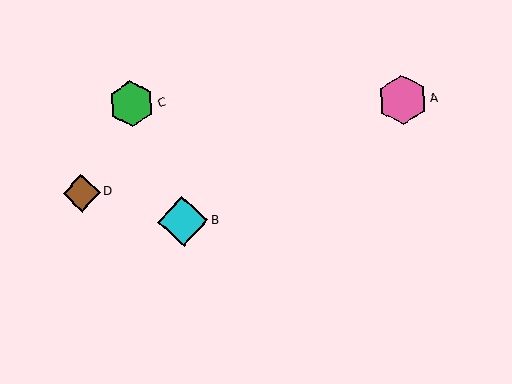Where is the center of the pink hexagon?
The center of the pink hexagon is at (403, 100).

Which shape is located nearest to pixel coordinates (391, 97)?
The pink hexagon (labeled A) at (403, 100) is nearest to that location.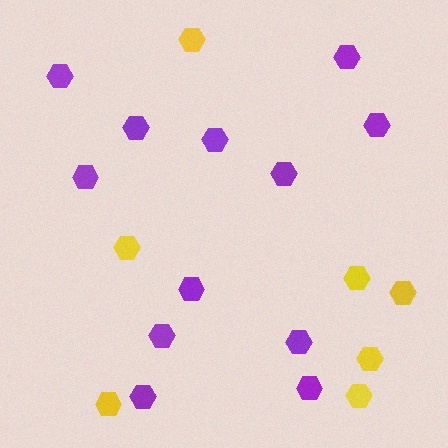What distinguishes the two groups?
There are 2 groups: one group of purple hexagons (12) and one group of yellow hexagons (7).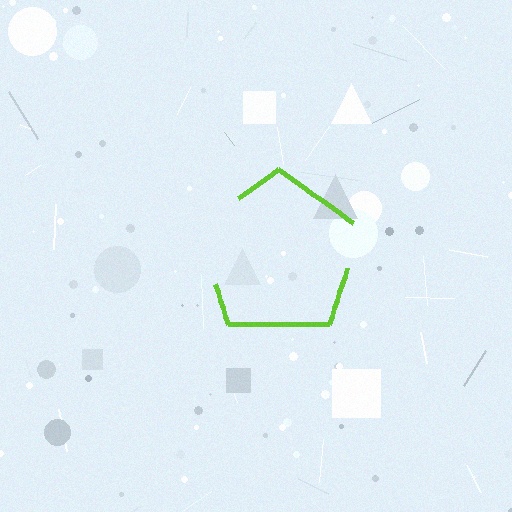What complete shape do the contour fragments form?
The contour fragments form a pentagon.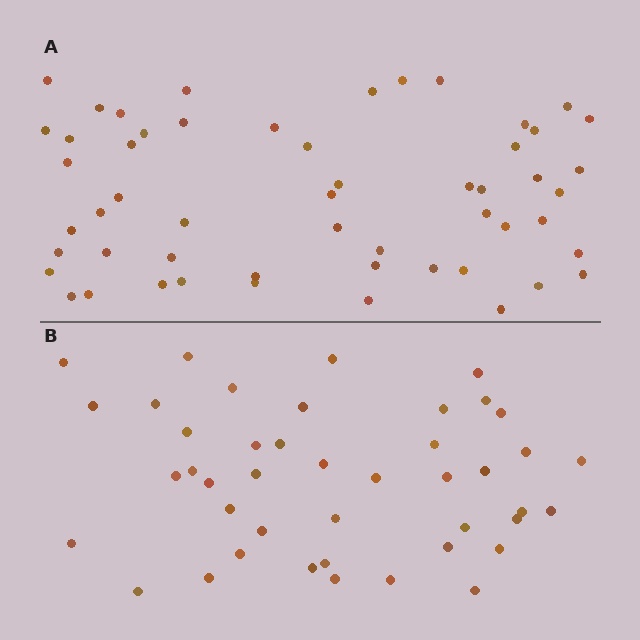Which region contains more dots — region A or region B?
Region A (the top region) has more dots.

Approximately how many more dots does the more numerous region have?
Region A has roughly 12 or so more dots than region B.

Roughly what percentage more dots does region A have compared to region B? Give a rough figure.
About 25% more.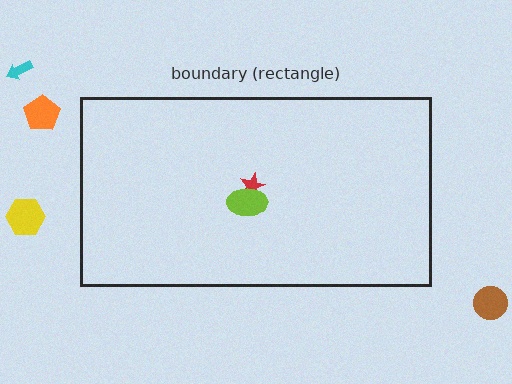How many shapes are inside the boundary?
2 inside, 4 outside.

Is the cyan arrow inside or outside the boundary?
Outside.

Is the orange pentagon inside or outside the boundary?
Outside.